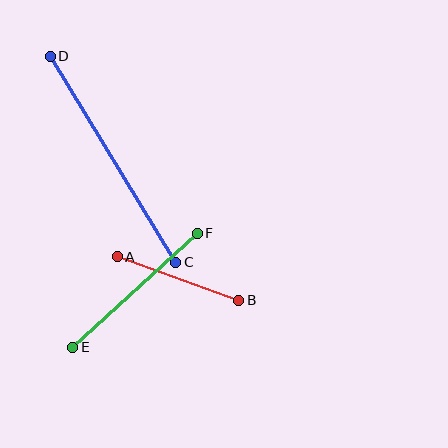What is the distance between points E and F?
The distance is approximately 169 pixels.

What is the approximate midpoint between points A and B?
The midpoint is at approximately (178, 278) pixels.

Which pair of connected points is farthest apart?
Points C and D are farthest apart.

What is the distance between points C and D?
The distance is approximately 241 pixels.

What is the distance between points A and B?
The distance is approximately 129 pixels.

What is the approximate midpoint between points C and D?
The midpoint is at approximately (113, 159) pixels.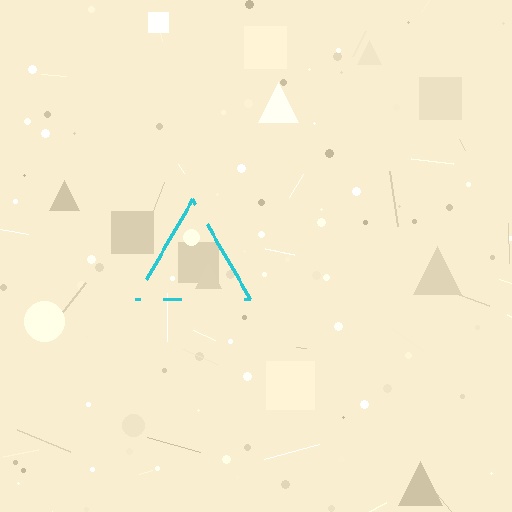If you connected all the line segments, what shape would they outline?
They would outline a triangle.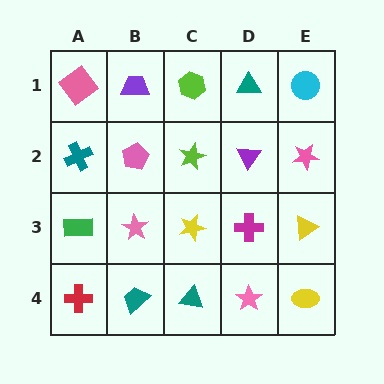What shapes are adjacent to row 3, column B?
A pink pentagon (row 2, column B), a teal trapezoid (row 4, column B), a green rectangle (row 3, column A), a yellow star (row 3, column C).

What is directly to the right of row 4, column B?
A teal triangle.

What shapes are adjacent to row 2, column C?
A lime hexagon (row 1, column C), a yellow star (row 3, column C), a pink pentagon (row 2, column B), a purple triangle (row 2, column D).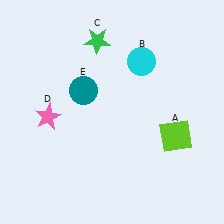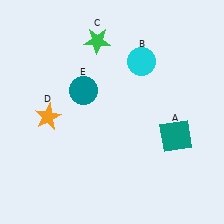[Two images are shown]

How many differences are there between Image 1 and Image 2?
There are 2 differences between the two images.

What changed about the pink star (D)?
In Image 1, D is pink. In Image 2, it changed to orange.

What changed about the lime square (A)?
In Image 1, A is lime. In Image 2, it changed to teal.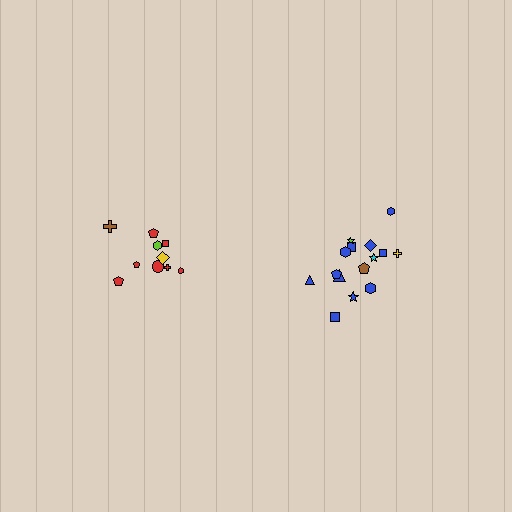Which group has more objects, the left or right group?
The right group.